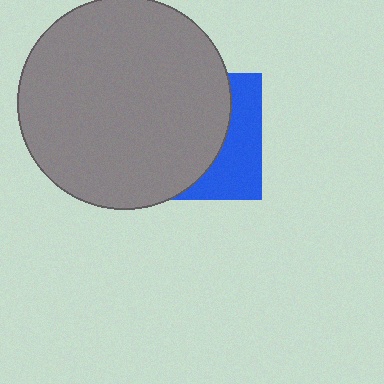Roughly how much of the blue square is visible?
A small part of it is visible (roughly 34%).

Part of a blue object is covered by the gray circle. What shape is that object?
It is a square.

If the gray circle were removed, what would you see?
You would see the complete blue square.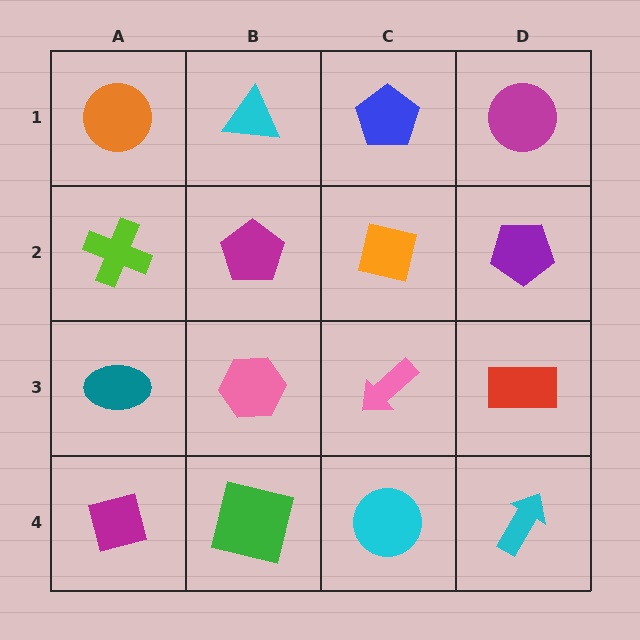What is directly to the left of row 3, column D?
A pink arrow.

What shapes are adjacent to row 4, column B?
A pink hexagon (row 3, column B), a magenta diamond (row 4, column A), a cyan circle (row 4, column C).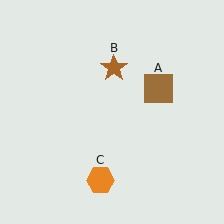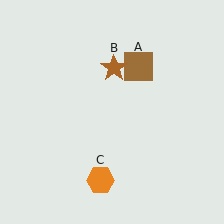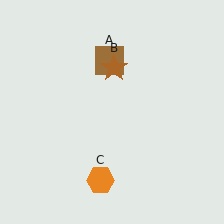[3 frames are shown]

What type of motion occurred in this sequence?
The brown square (object A) rotated counterclockwise around the center of the scene.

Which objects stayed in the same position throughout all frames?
Brown star (object B) and orange hexagon (object C) remained stationary.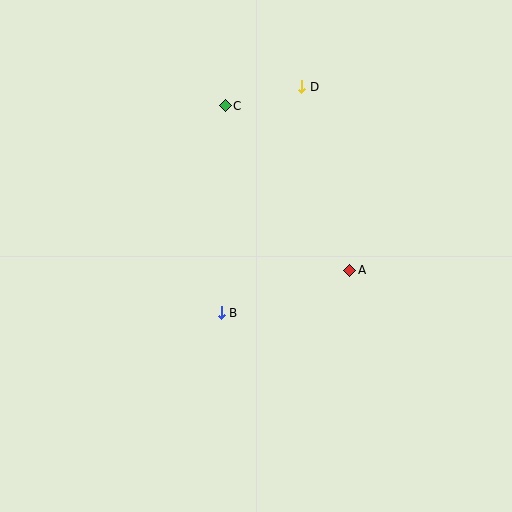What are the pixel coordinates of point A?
Point A is at (350, 270).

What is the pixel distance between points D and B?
The distance between D and B is 240 pixels.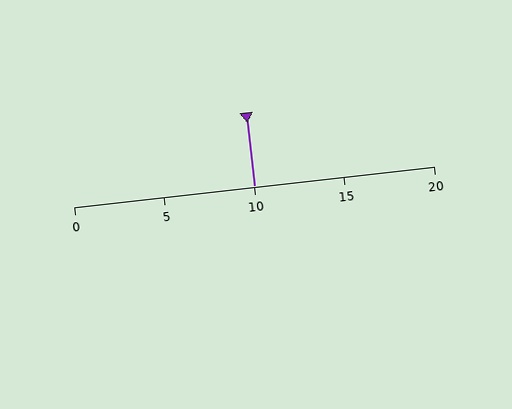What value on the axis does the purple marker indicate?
The marker indicates approximately 10.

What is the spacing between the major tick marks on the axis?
The major ticks are spaced 5 apart.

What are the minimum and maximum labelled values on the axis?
The axis runs from 0 to 20.